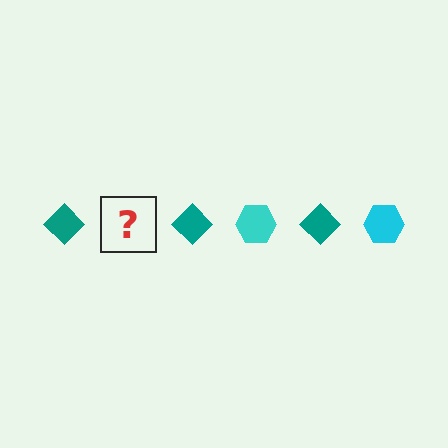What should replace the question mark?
The question mark should be replaced with a cyan hexagon.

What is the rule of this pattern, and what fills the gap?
The rule is that the pattern alternates between teal diamond and cyan hexagon. The gap should be filled with a cyan hexagon.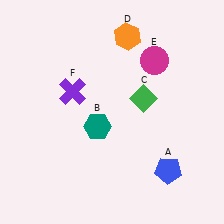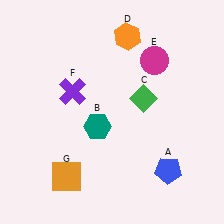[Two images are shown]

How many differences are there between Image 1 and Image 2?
There is 1 difference between the two images.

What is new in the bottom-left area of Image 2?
An orange square (G) was added in the bottom-left area of Image 2.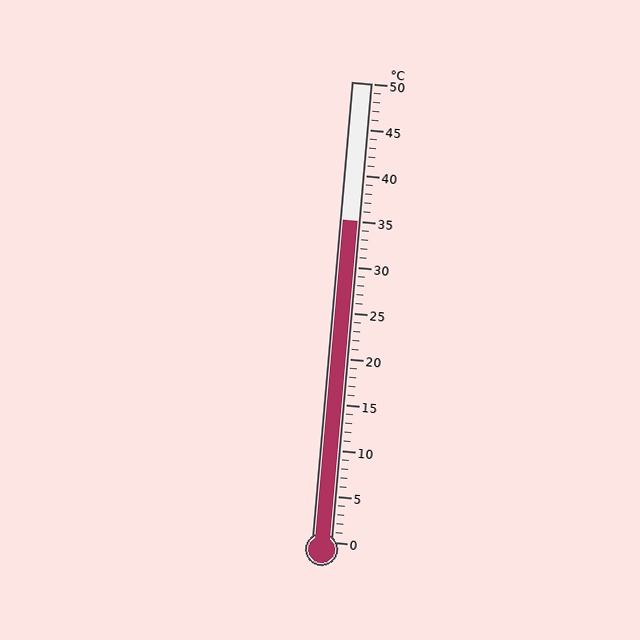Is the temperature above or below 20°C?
The temperature is above 20°C.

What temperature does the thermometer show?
The thermometer shows approximately 35°C.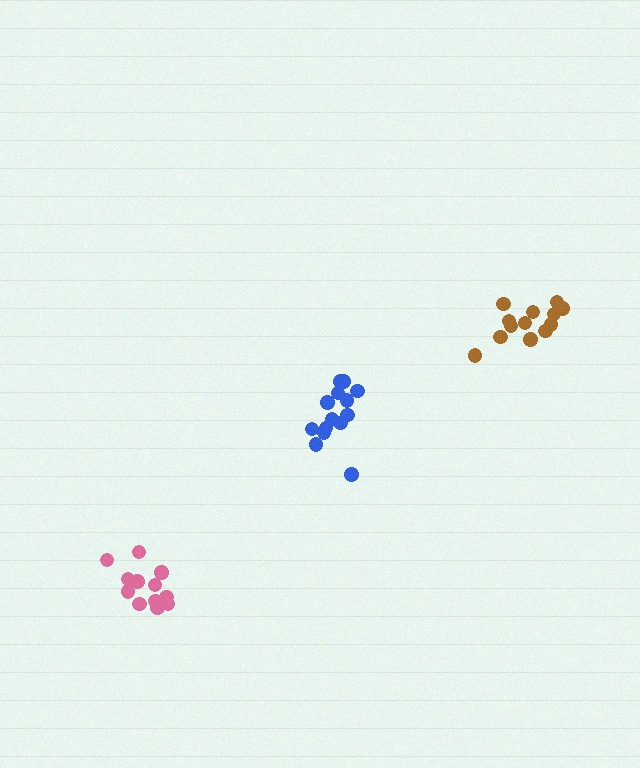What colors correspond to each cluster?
The clusters are colored: brown, pink, blue.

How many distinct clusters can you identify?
There are 3 distinct clusters.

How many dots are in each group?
Group 1: 13 dots, Group 2: 13 dots, Group 3: 14 dots (40 total).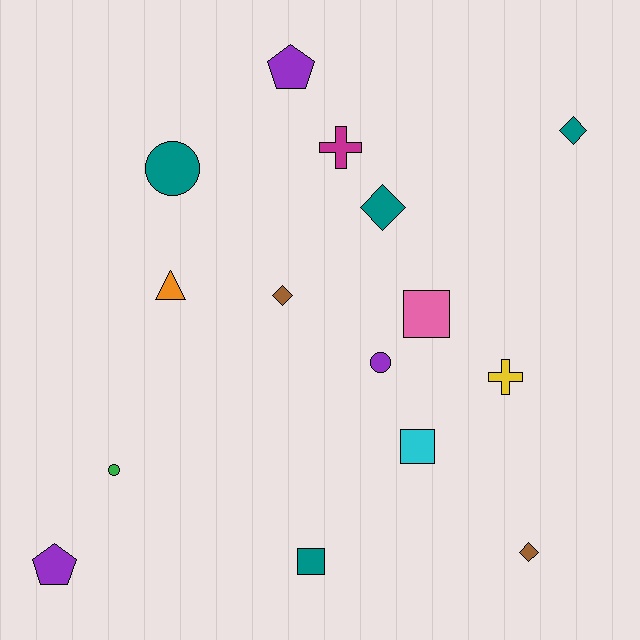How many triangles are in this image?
There is 1 triangle.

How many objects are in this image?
There are 15 objects.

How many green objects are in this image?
There is 1 green object.